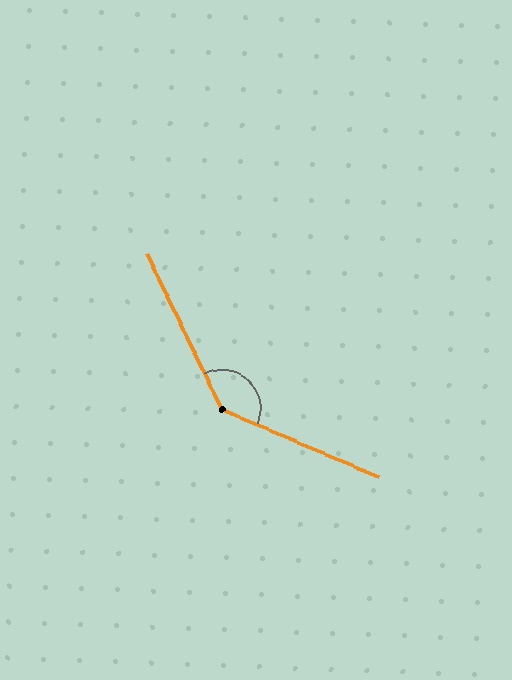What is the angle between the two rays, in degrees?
Approximately 139 degrees.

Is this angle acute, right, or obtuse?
It is obtuse.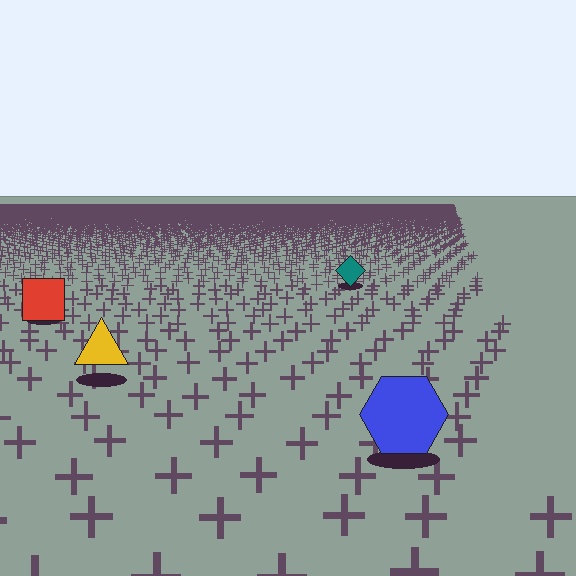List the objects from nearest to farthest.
From nearest to farthest: the blue hexagon, the yellow triangle, the red square, the teal diamond.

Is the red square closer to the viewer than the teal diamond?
Yes. The red square is closer — you can tell from the texture gradient: the ground texture is coarser near it.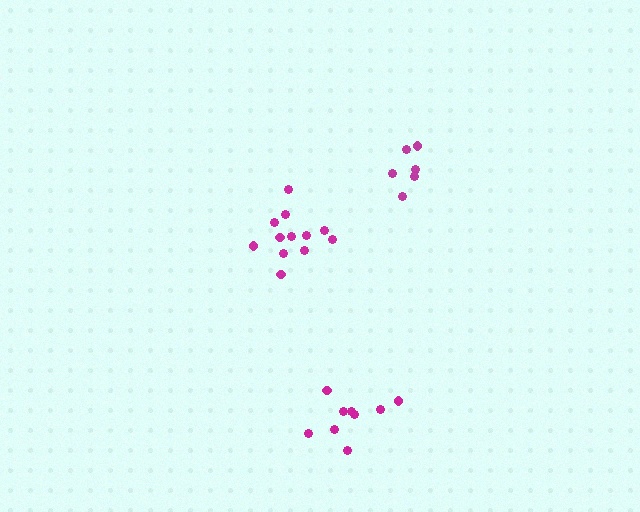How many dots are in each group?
Group 1: 6 dots, Group 2: 9 dots, Group 3: 12 dots (27 total).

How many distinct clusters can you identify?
There are 3 distinct clusters.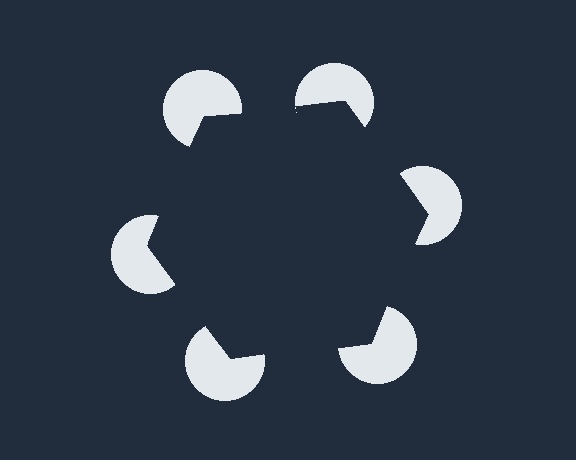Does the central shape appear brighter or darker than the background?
It typically appears slightly darker than the background, even though no actual brightness change is drawn.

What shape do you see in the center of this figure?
An illusory hexagon — its edges are inferred from the aligned wedge cuts in the pac-man discs, not physically drawn.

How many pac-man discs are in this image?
There are 6 — one at each vertex of the illusory hexagon.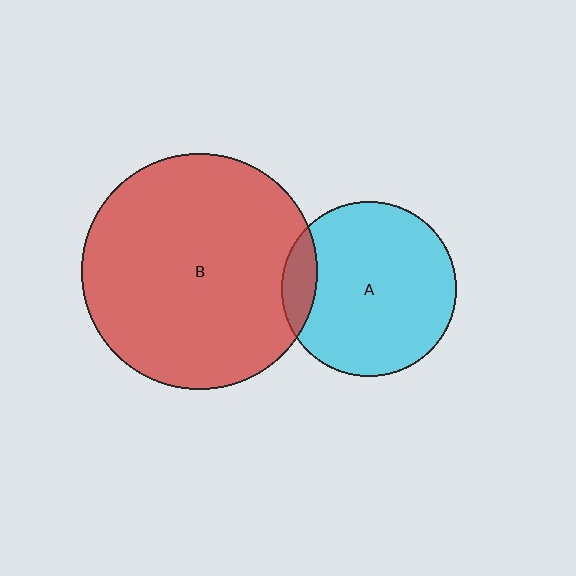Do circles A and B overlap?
Yes.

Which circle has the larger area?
Circle B (red).